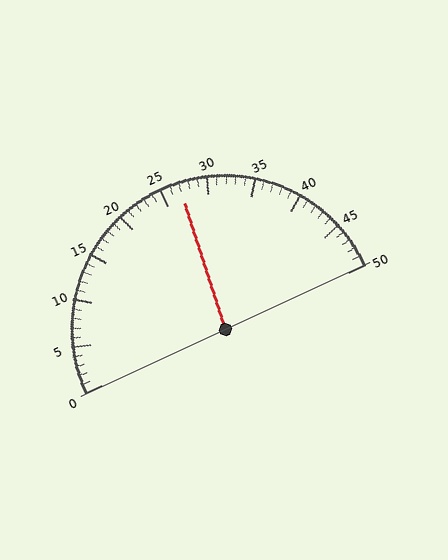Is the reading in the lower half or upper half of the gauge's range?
The reading is in the upper half of the range (0 to 50).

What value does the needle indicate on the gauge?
The needle indicates approximately 27.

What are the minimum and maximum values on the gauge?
The gauge ranges from 0 to 50.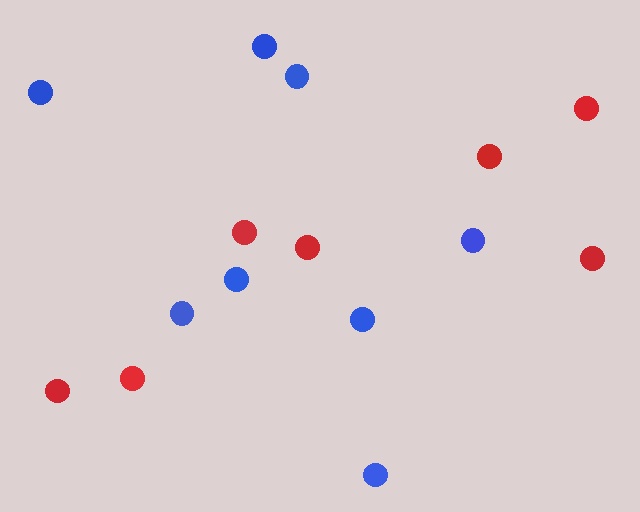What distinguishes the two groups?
There are 2 groups: one group of red circles (7) and one group of blue circles (8).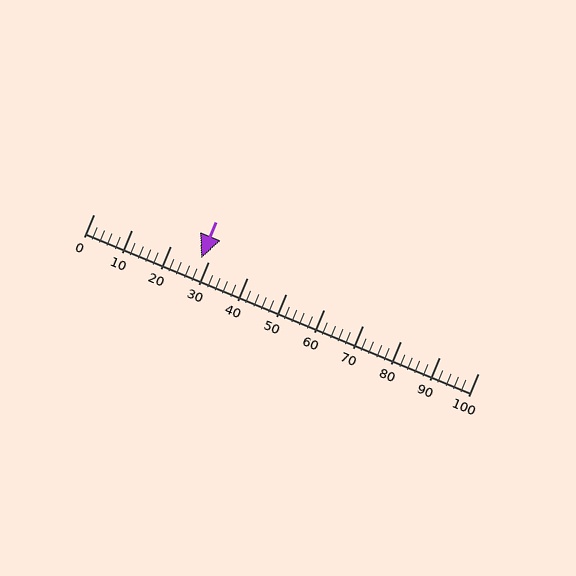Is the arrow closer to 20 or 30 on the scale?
The arrow is closer to 30.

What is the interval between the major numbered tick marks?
The major tick marks are spaced 10 units apart.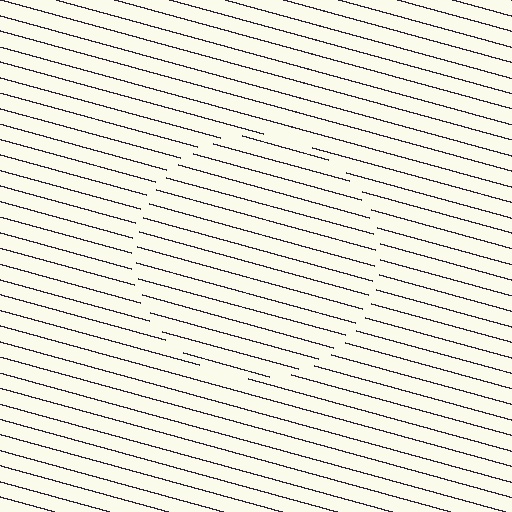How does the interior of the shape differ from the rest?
The interior of the shape contains the same grating, shifted by half a period — the contour is defined by the phase discontinuity where line-ends from the inner and outer gratings abut.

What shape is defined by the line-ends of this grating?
An illusory circle. The interior of the shape contains the same grating, shifted by half a period — the contour is defined by the phase discontinuity where line-ends from the inner and outer gratings abut.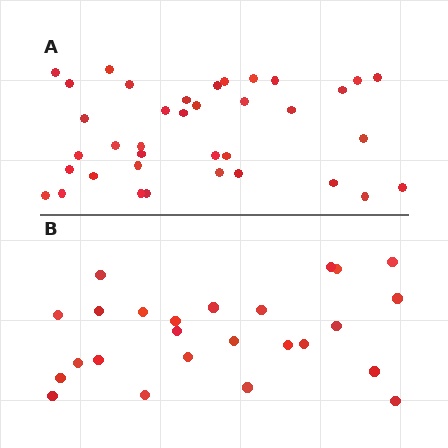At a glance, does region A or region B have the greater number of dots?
Region A (the top region) has more dots.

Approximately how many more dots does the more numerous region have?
Region A has roughly 12 or so more dots than region B.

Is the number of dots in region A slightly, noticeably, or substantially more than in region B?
Region A has substantially more. The ratio is roughly 1.5 to 1.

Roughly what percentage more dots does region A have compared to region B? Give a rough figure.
About 50% more.